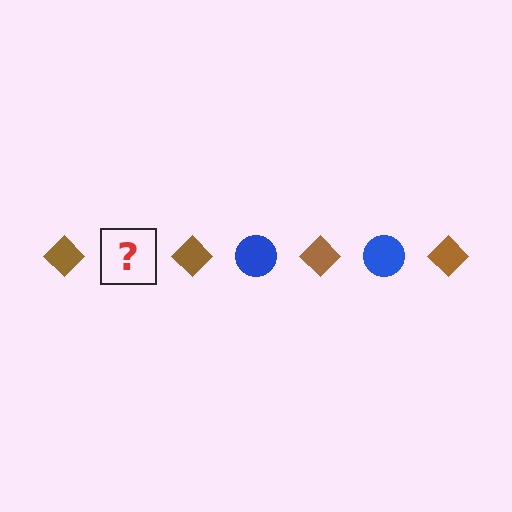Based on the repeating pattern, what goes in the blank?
The blank should be a blue circle.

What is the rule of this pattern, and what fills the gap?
The rule is that the pattern alternates between brown diamond and blue circle. The gap should be filled with a blue circle.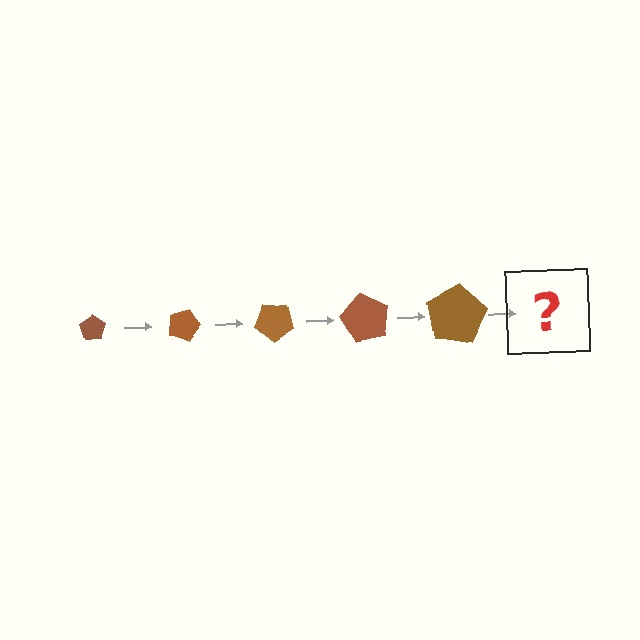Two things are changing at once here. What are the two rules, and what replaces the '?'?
The two rules are that the pentagon grows larger each step and it rotates 20 degrees each step. The '?' should be a pentagon, larger than the previous one and rotated 100 degrees from the start.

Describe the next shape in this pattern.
It should be a pentagon, larger than the previous one and rotated 100 degrees from the start.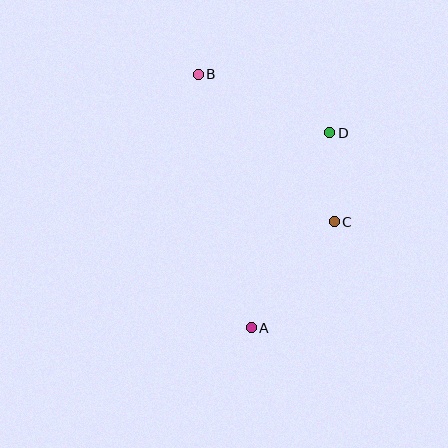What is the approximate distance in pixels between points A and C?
The distance between A and C is approximately 134 pixels.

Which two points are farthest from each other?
Points A and B are farthest from each other.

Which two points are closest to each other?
Points C and D are closest to each other.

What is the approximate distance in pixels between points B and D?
The distance between B and D is approximately 144 pixels.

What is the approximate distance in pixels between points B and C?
The distance between B and C is approximately 201 pixels.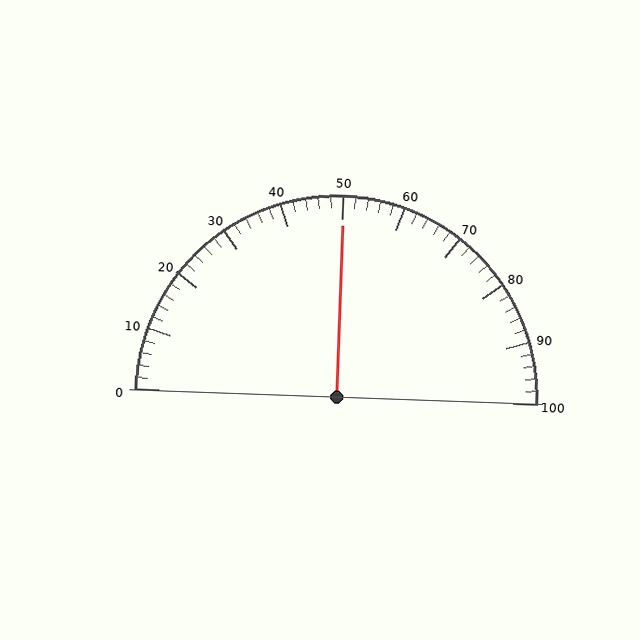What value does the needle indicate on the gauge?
The needle indicates approximately 50.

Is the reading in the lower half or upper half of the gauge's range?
The reading is in the upper half of the range (0 to 100).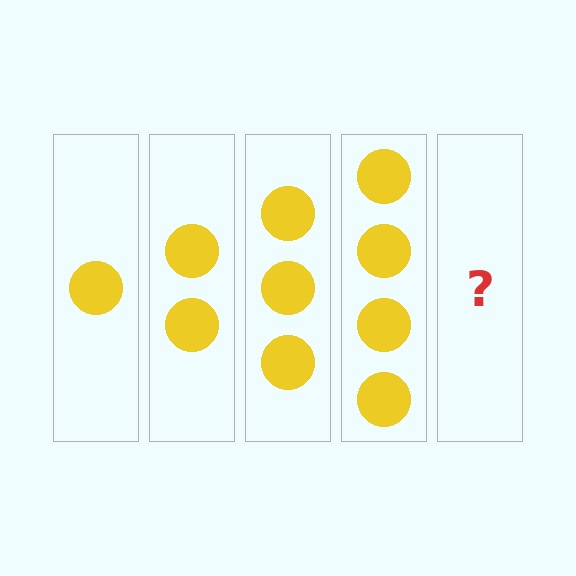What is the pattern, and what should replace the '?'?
The pattern is that each step adds one more circle. The '?' should be 5 circles.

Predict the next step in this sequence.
The next step is 5 circles.